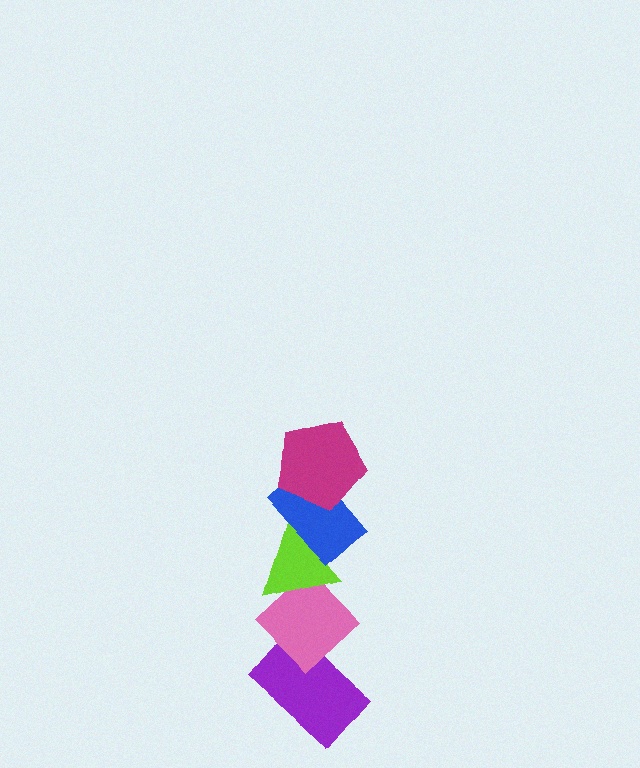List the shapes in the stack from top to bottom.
From top to bottom: the magenta pentagon, the blue rectangle, the lime triangle, the pink diamond, the purple rectangle.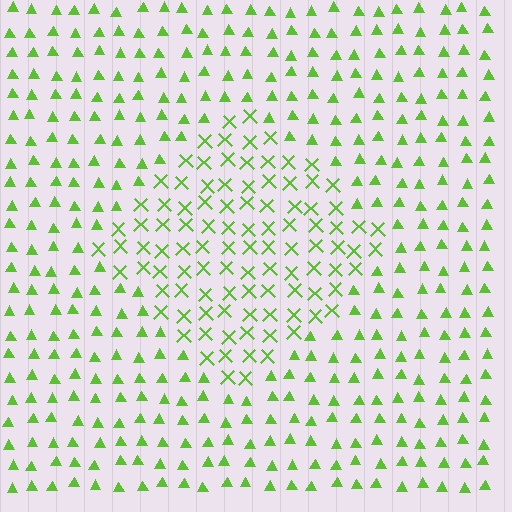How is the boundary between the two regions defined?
The boundary is defined by a change in element shape: X marks inside vs. triangles outside. All elements share the same color and spacing.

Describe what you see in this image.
The image is filled with small lime elements arranged in a uniform grid. A diamond-shaped region contains X marks, while the surrounding area contains triangles. The boundary is defined purely by the change in element shape.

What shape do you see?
I see a diamond.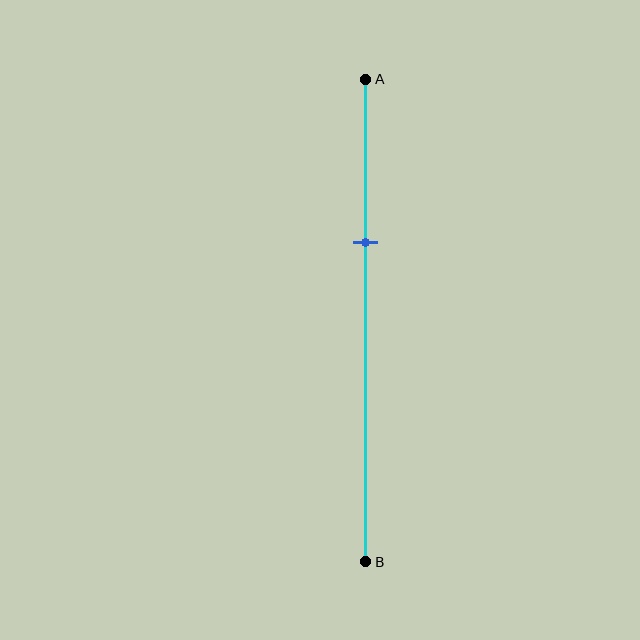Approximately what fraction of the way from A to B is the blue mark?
The blue mark is approximately 35% of the way from A to B.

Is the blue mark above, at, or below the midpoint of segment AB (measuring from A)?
The blue mark is above the midpoint of segment AB.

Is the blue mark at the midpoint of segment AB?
No, the mark is at about 35% from A, not at the 50% midpoint.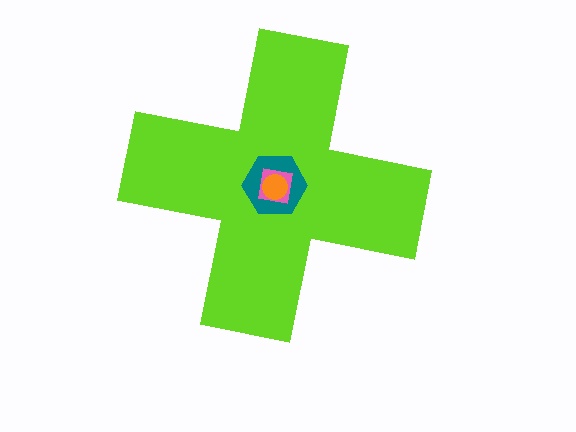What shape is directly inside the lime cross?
The teal hexagon.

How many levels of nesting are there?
4.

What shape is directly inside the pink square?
The orange circle.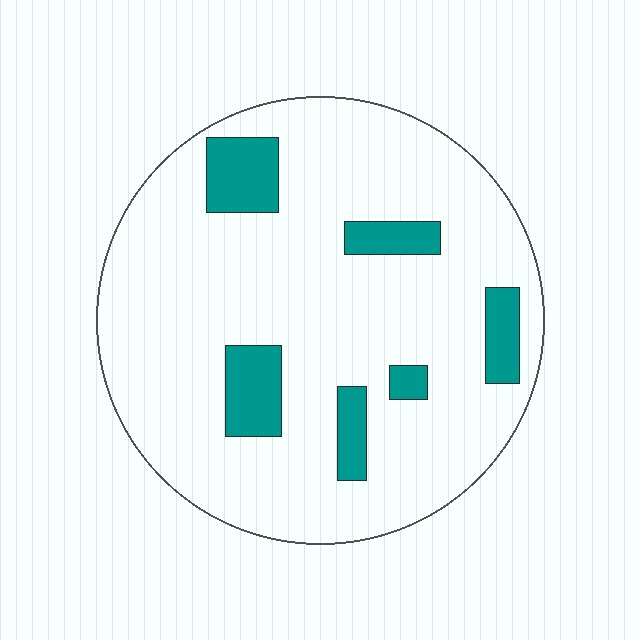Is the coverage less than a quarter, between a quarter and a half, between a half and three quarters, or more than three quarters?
Less than a quarter.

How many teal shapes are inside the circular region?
6.